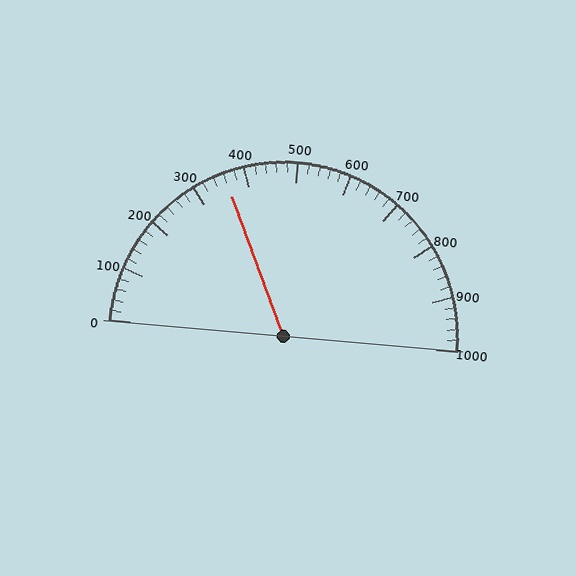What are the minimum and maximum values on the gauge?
The gauge ranges from 0 to 1000.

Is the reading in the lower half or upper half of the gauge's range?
The reading is in the lower half of the range (0 to 1000).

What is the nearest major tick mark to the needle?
The nearest major tick mark is 400.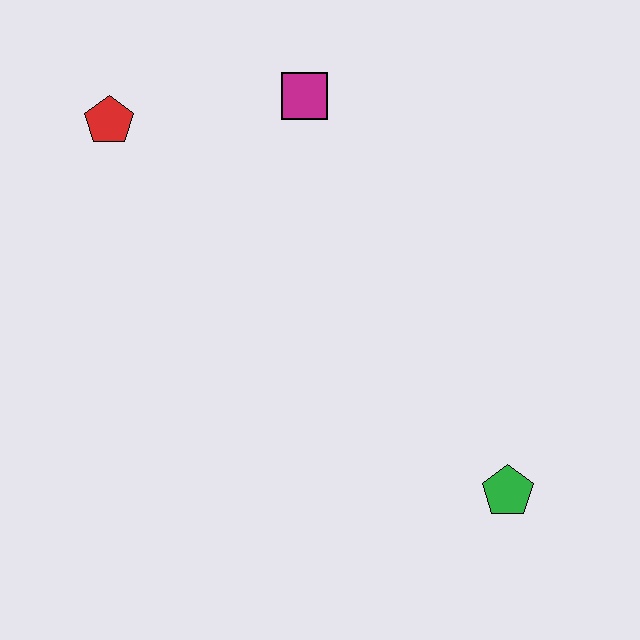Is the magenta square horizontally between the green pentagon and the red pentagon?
Yes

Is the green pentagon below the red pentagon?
Yes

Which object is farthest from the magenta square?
The green pentagon is farthest from the magenta square.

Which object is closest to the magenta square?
The red pentagon is closest to the magenta square.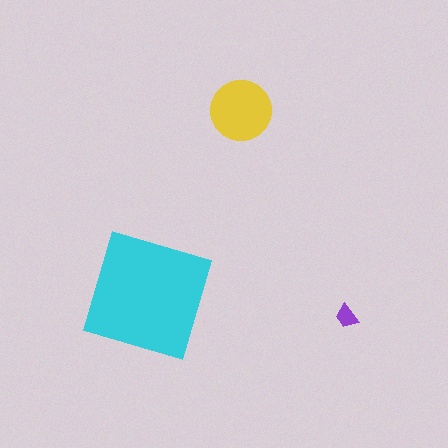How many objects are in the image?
There are 3 objects in the image.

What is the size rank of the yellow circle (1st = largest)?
2nd.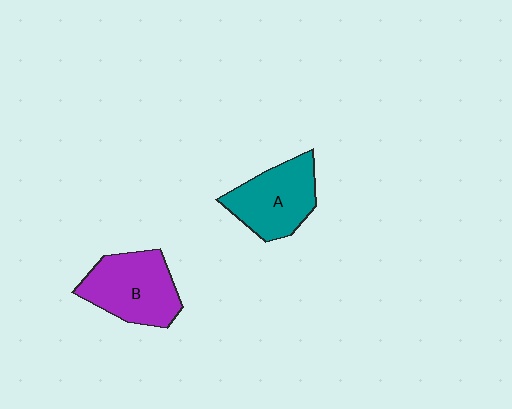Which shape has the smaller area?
Shape A (teal).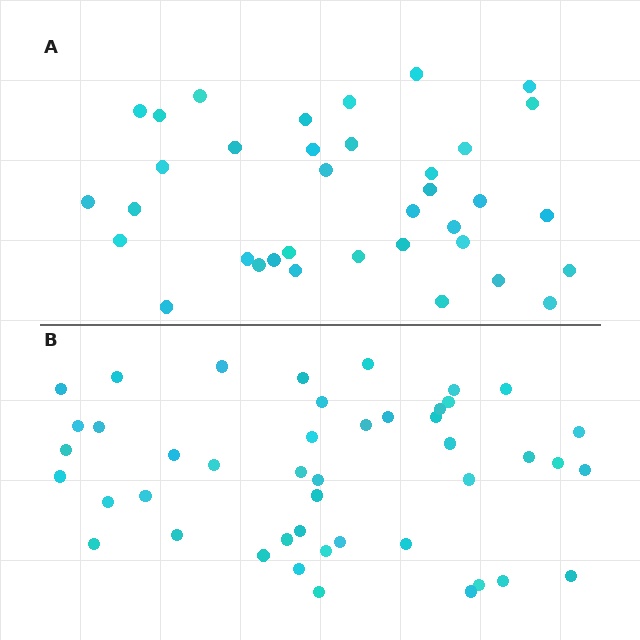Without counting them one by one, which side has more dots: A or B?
Region B (the bottom region) has more dots.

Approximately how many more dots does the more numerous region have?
Region B has roughly 8 or so more dots than region A.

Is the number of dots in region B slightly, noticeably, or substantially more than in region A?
Region B has noticeably more, but not dramatically so. The ratio is roughly 1.2 to 1.